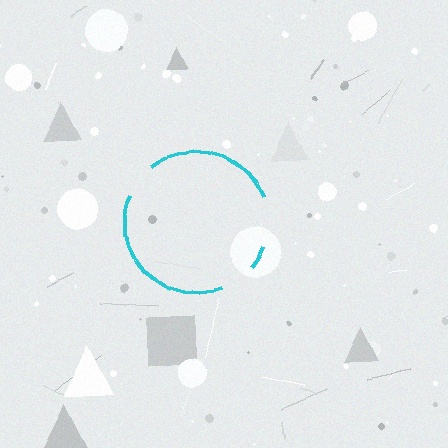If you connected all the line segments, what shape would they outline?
They would outline a circle.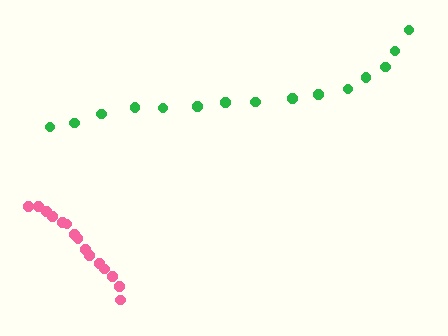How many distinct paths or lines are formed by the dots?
There are 2 distinct paths.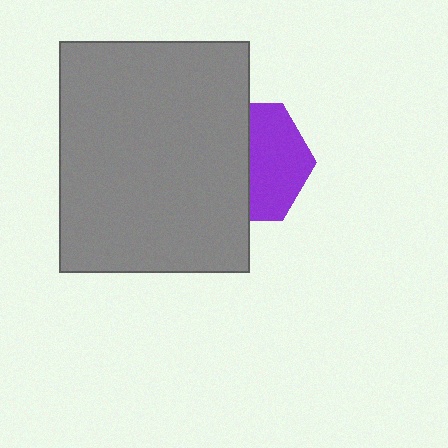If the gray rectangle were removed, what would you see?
You would see the complete purple hexagon.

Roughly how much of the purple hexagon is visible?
About half of it is visible (roughly 50%).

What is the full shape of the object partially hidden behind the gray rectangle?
The partially hidden object is a purple hexagon.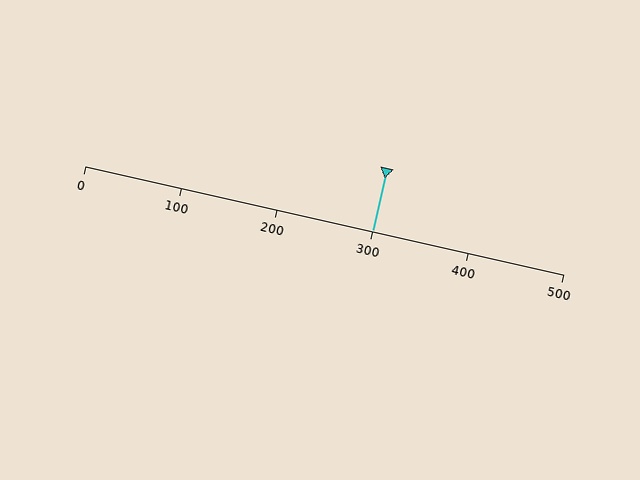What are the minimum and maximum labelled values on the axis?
The axis runs from 0 to 500.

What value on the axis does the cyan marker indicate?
The marker indicates approximately 300.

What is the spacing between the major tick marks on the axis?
The major ticks are spaced 100 apart.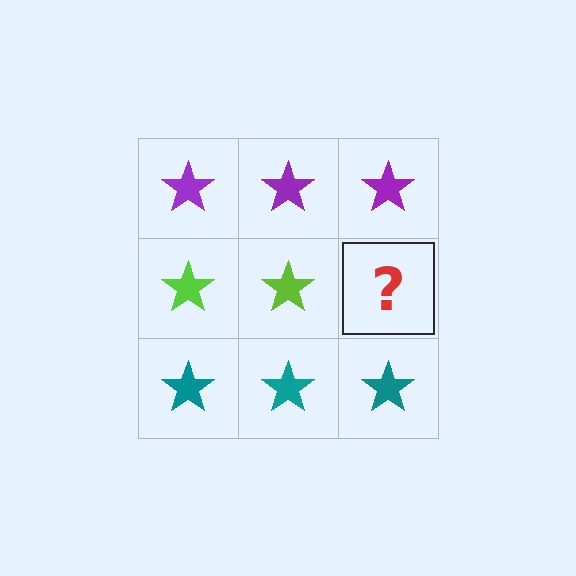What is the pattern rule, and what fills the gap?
The rule is that each row has a consistent color. The gap should be filled with a lime star.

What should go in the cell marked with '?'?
The missing cell should contain a lime star.